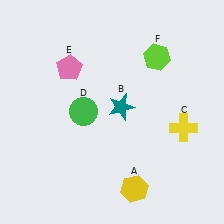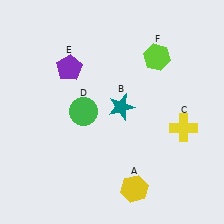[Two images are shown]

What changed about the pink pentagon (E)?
In Image 1, E is pink. In Image 2, it changed to purple.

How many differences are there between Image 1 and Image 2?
There is 1 difference between the two images.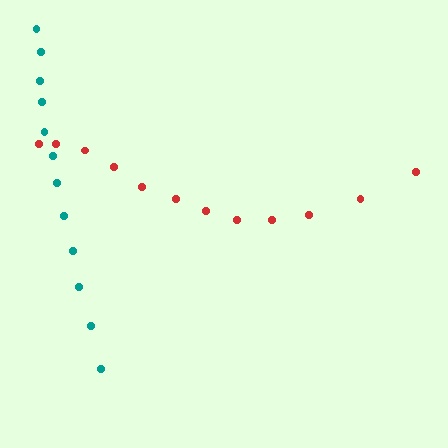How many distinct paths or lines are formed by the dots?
There are 2 distinct paths.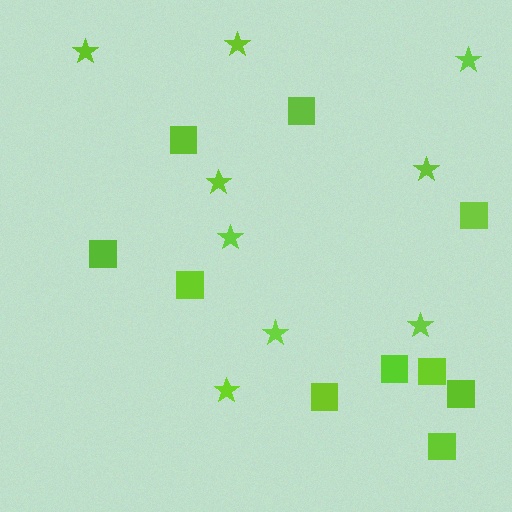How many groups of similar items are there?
There are 2 groups: one group of stars (9) and one group of squares (10).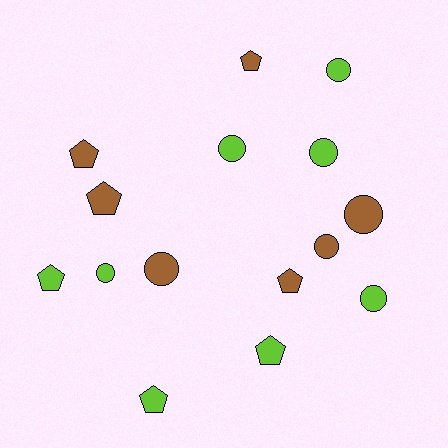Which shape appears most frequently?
Circle, with 8 objects.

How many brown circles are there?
There are 3 brown circles.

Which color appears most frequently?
Lime, with 8 objects.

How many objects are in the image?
There are 15 objects.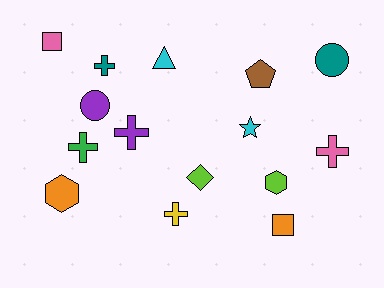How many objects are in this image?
There are 15 objects.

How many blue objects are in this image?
There are no blue objects.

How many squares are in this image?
There are 2 squares.